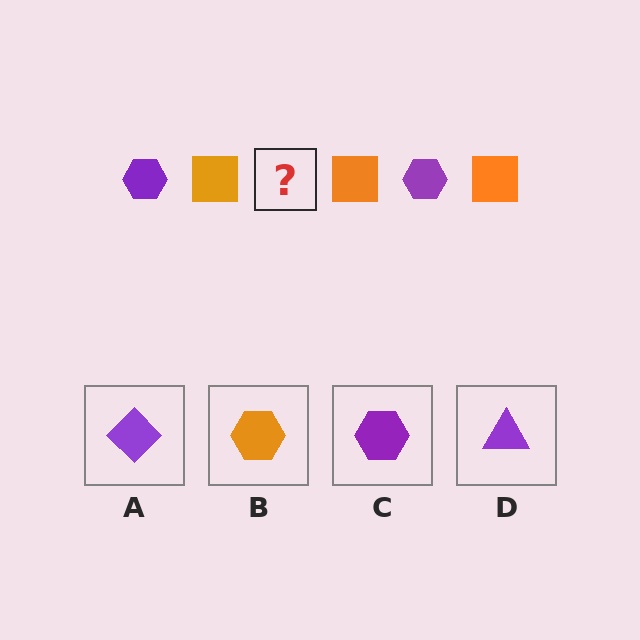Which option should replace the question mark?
Option C.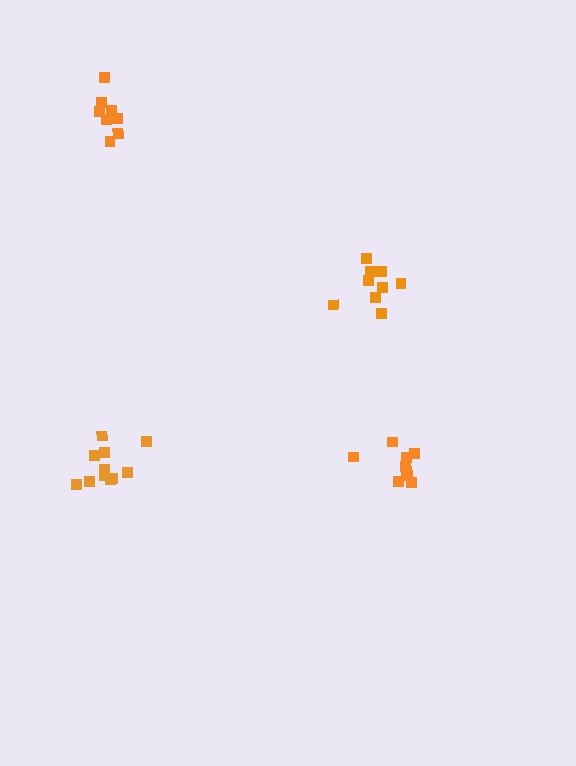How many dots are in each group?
Group 1: 9 dots, Group 2: 9 dots, Group 3: 11 dots, Group 4: 8 dots (37 total).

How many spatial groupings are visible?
There are 4 spatial groupings.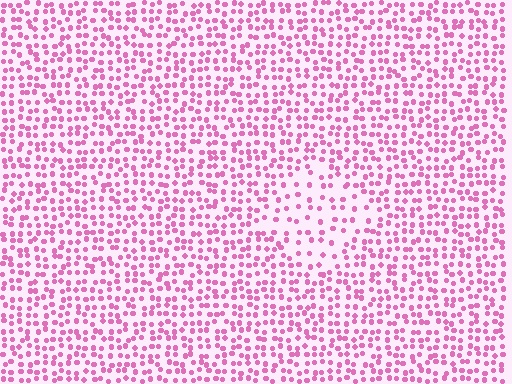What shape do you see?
I see a diamond.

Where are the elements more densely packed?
The elements are more densely packed outside the diamond boundary.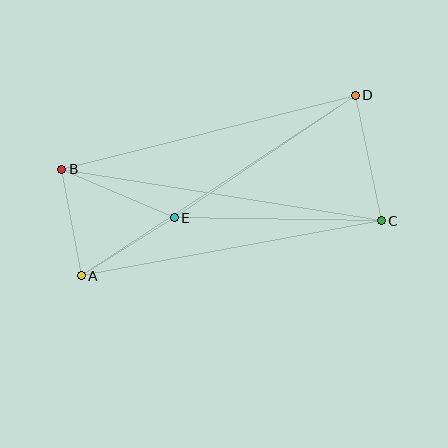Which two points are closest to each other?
Points A and B are closest to each other.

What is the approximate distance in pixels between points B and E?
The distance between B and E is approximately 122 pixels.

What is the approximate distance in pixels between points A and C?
The distance between A and C is approximately 305 pixels.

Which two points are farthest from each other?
Points A and D are farthest from each other.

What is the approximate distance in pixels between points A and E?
The distance between A and E is approximately 110 pixels.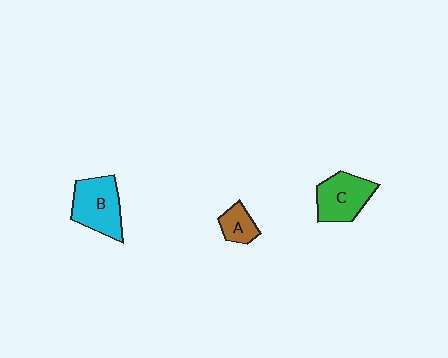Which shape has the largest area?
Shape B (cyan).